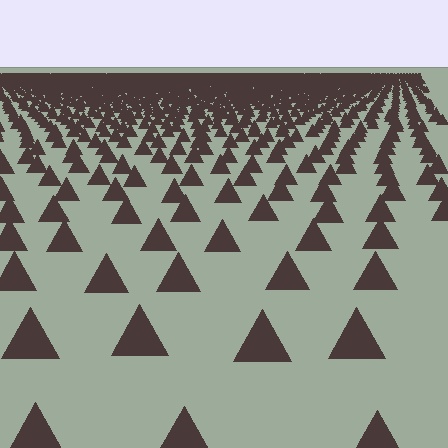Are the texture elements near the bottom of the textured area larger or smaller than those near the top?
Larger. Near the bottom, elements are closer to the viewer and appear at a bigger on-screen size.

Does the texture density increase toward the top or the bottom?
Density increases toward the top.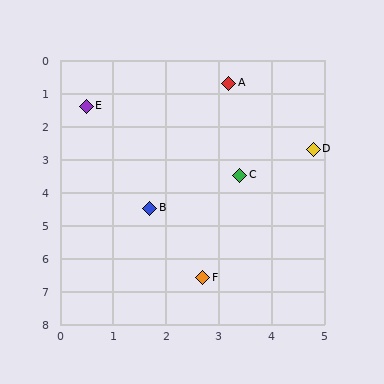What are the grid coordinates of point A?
Point A is at approximately (3.2, 0.7).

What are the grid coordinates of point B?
Point B is at approximately (1.7, 4.5).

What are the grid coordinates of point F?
Point F is at approximately (2.7, 6.6).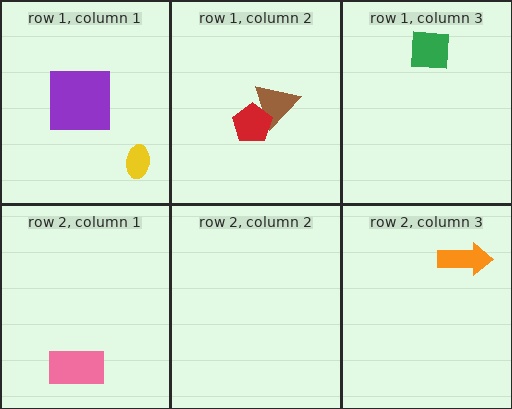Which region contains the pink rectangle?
The row 2, column 1 region.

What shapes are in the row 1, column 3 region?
The green square.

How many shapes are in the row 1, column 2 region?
2.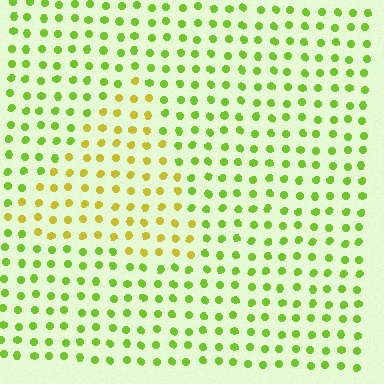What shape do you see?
I see a triangle.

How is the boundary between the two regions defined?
The boundary is defined purely by a slight shift in hue (about 36 degrees). Spacing, size, and orientation are identical on both sides.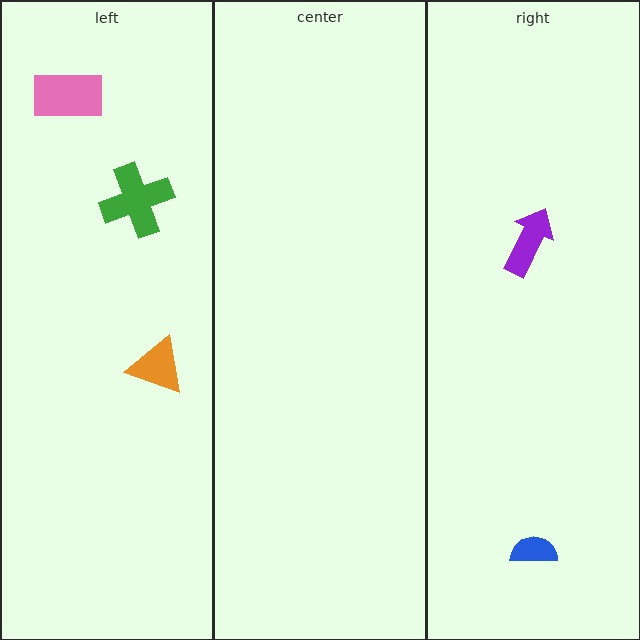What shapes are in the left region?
The pink rectangle, the orange triangle, the green cross.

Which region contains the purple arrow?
The right region.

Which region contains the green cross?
The left region.